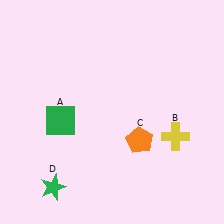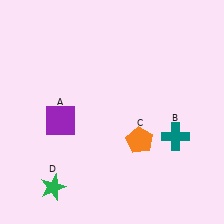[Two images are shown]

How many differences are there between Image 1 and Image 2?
There are 2 differences between the two images.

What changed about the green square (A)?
In Image 1, A is green. In Image 2, it changed to purple.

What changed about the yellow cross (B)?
In Image 1, B is yellow. In Image 2, it changed to teal.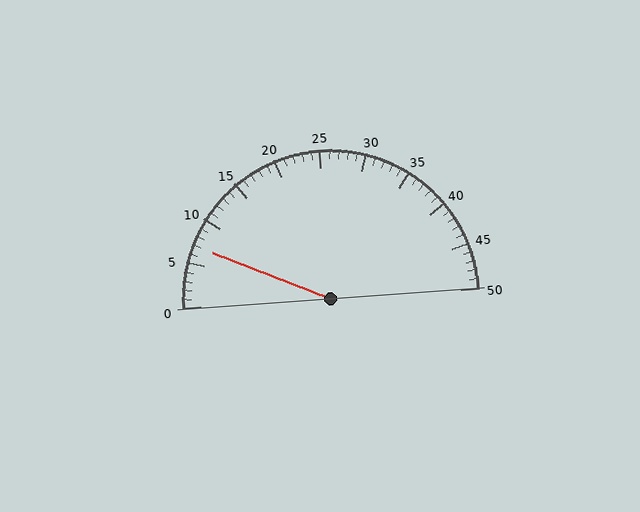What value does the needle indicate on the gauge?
The needle indicates approximately 7.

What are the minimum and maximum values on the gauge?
The gauge ranges from 0 to 50.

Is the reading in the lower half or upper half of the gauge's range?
The reading is in the lower half of the range (0 to 50).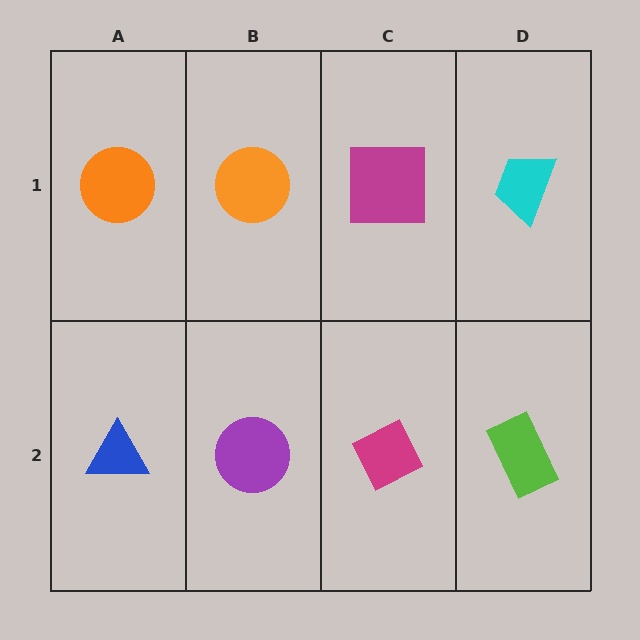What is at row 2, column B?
A purple circle.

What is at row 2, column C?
A magenta diamond.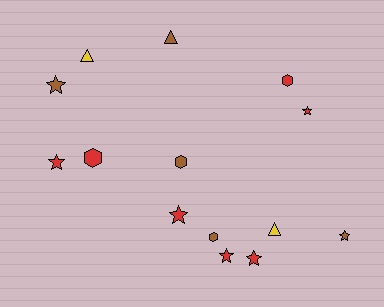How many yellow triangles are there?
There are 2 yellow triangles.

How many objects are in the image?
There are 14 objects.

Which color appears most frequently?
Red, with 7 objects.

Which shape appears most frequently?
Star, with 7 objects.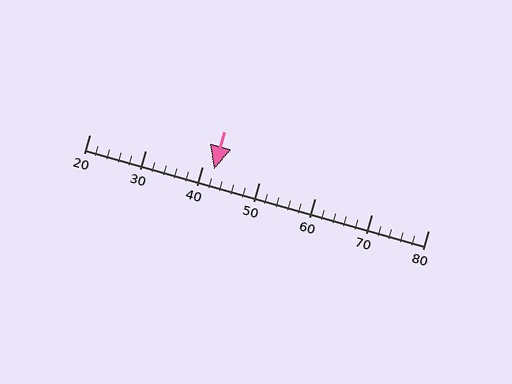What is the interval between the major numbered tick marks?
The major tick marks are spaced 10 units apart.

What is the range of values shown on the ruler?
The ruler shows values from 20 to 80.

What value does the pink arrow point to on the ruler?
The pink arrow points to approximately 42.